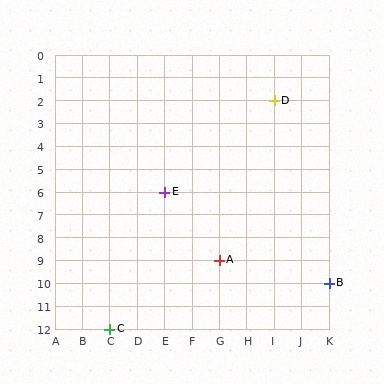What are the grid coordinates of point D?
Point D is at grid coordinates (I, 2).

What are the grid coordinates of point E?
Point E is at grid coordinates (E, 6).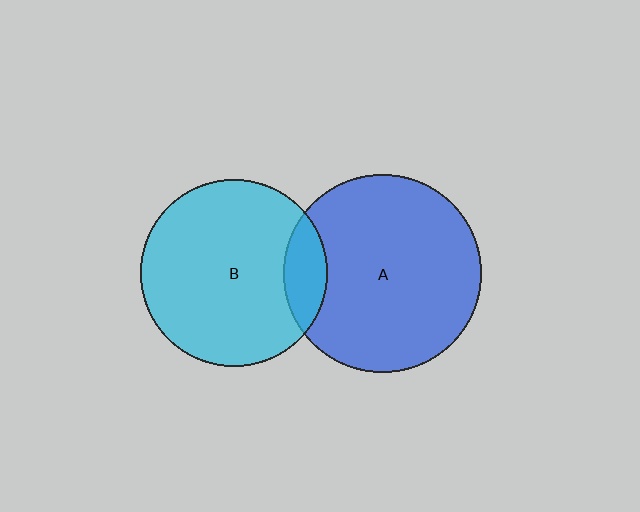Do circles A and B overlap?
Yes.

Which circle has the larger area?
Circle A (blue).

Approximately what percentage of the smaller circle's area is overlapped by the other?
Approximately 15%.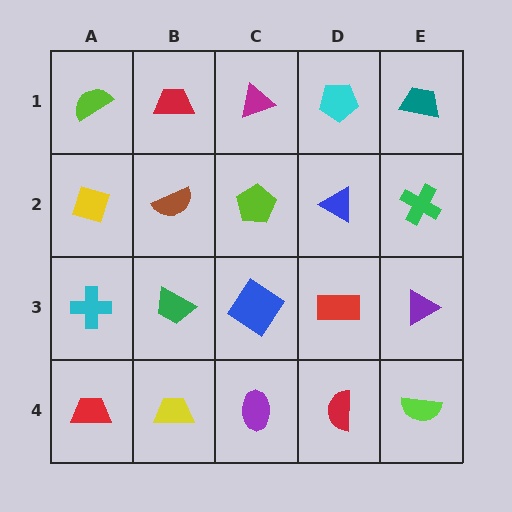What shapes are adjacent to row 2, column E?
A teal trapezoid (row 1, column E), a purple triangle (row 3, column E), a blue triangle (row 2, column D).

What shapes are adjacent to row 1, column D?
A blue triangle (row 2, column D), a magenta triangle (row 1, column C), a teal trapezoid (row 1, column E).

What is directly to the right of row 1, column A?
A red trapezoid.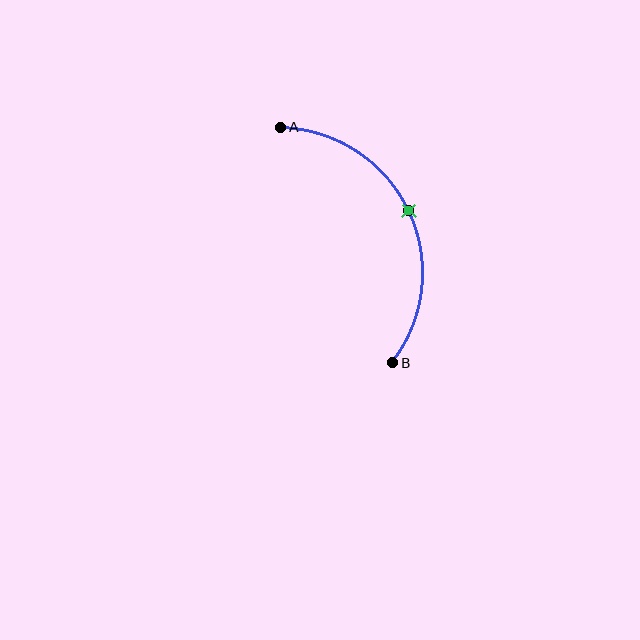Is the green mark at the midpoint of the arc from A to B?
Yes. The green mark lies on the arc at equal arc-length from both A and B — it is the arc midpoint.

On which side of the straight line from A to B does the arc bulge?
The arc bulges to the right of the straight line connecting A and B.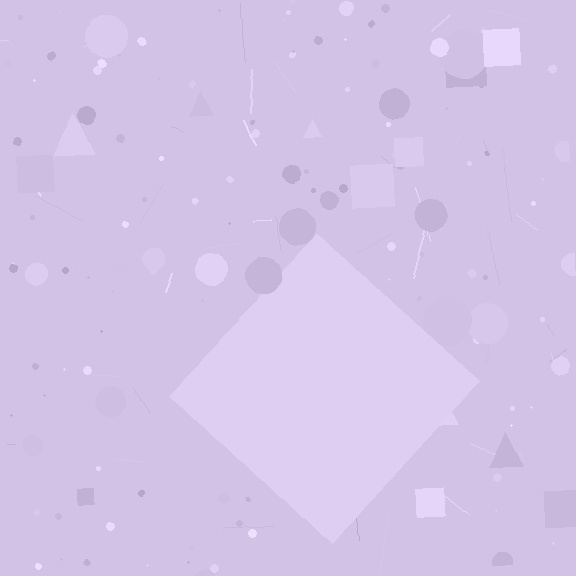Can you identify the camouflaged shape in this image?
The camouflaged shape is a diamond.